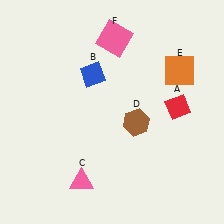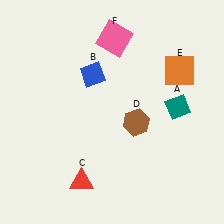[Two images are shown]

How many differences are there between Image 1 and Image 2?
There are 2 differences between the two images.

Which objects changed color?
A changed from red to teal. C changed from pink to red.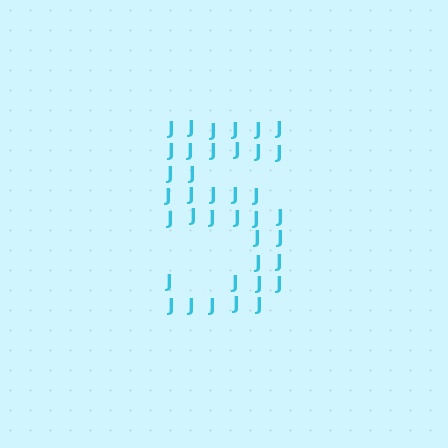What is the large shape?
The large shape is the digit 5.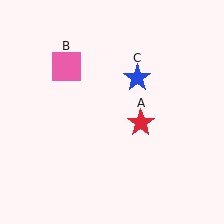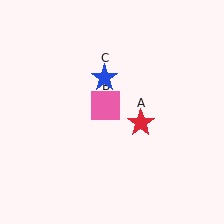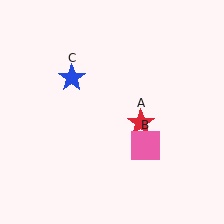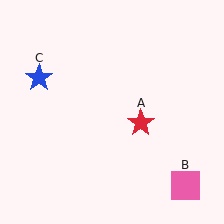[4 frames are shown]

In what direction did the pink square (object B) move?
The pink square (object B) moved down and to the right.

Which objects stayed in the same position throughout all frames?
Red star (object A) remained stationary.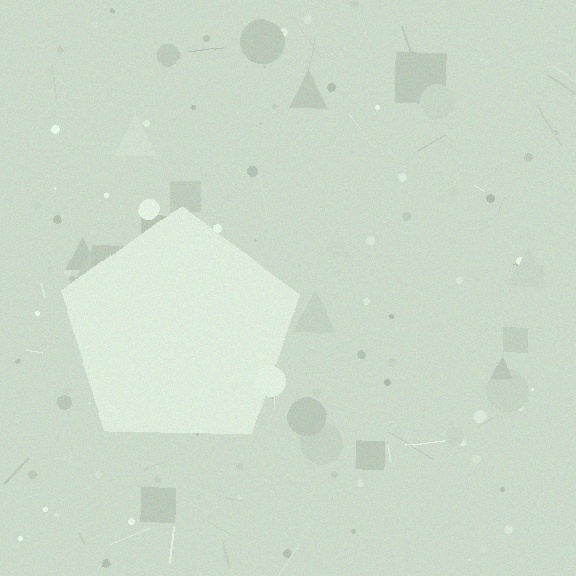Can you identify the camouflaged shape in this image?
The camouflaged shape is a pentagon.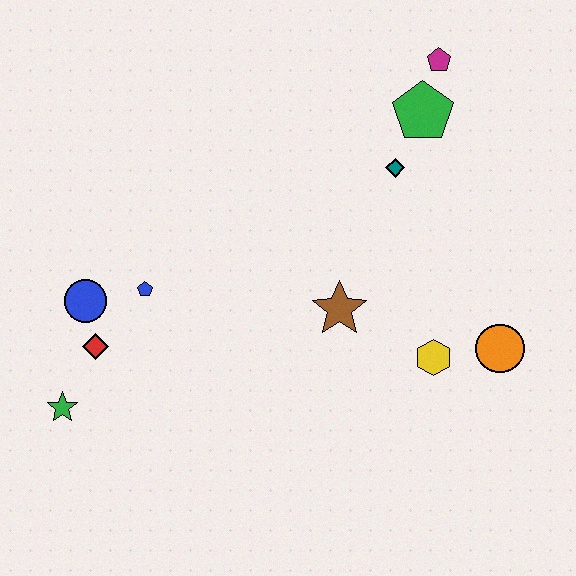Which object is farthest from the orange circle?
The green star is farthest from the orange circle.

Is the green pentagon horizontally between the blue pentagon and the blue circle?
No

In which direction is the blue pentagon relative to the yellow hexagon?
The blue pentagon is to the left of the yellow hexagon.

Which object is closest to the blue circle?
The red diamond is closest to the blue circle.